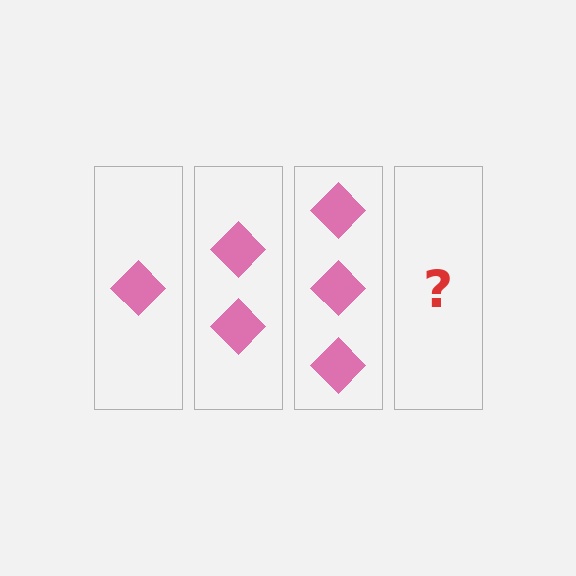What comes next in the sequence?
The next element should be 4 diamonds.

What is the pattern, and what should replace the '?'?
The pattern is that each step adds one more diamond. The '?' should be 4 diamonds.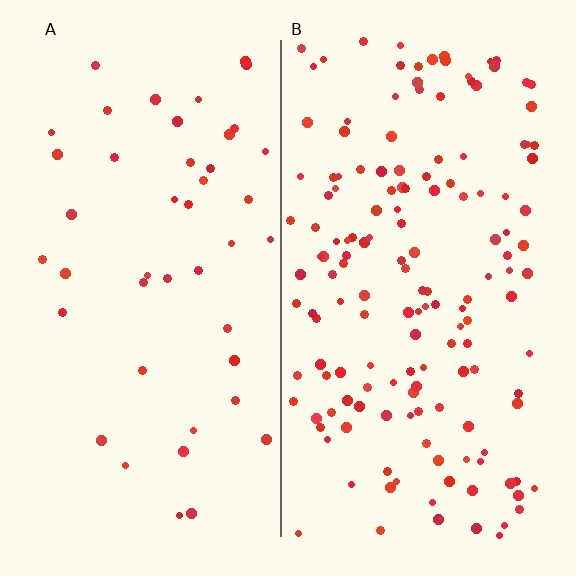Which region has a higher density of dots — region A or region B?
B (the right).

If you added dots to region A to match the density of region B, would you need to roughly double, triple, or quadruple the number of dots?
Approximately quadruple.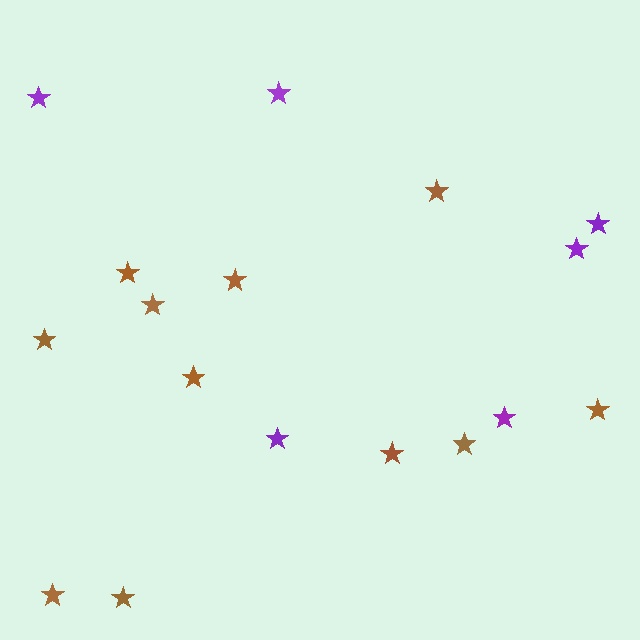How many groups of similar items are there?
There are 2 groups: one group of purple stars (6) and one group of brown stars (11).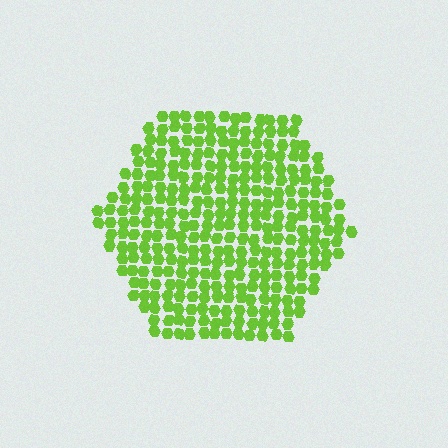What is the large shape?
The large shape is a hexagon.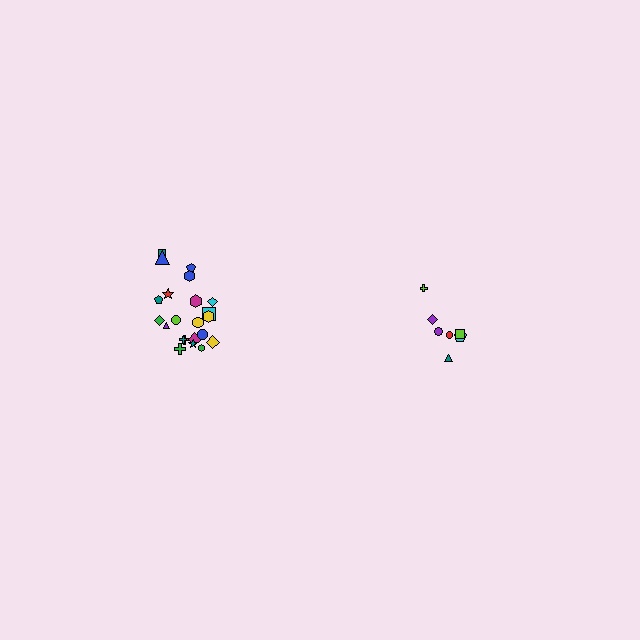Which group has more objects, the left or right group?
The left group.